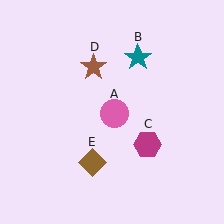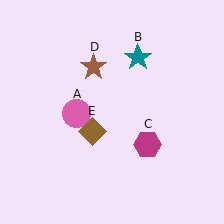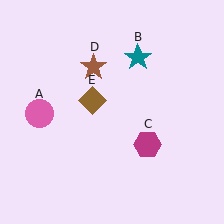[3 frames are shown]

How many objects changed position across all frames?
2 objects changed position: pink circle (object A), brown diamond (object E).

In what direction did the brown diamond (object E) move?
The brown diamond (object E) moved up.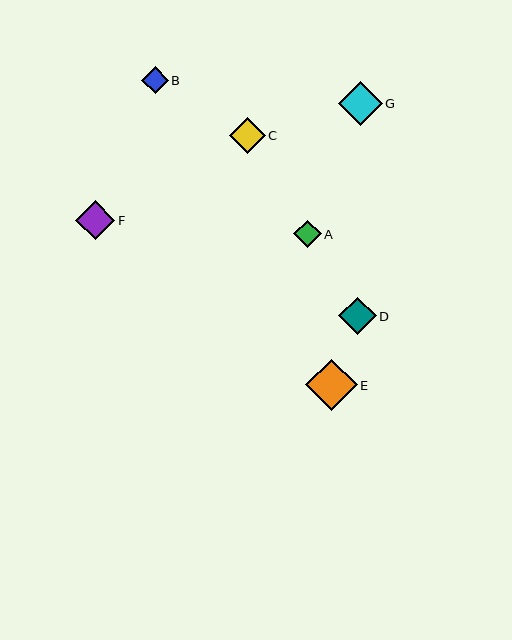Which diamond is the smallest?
Diamond B is the smallest with a size of approximately 27 pixels.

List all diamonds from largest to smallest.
From largest to smallest: E, G, F, D, C, A, B.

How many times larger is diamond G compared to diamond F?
Diamond G is approximately 1.1 times the size of diamond F.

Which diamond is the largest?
Diamond E is the largest with a size of approximately 51 pixels.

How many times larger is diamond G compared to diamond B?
Diamond G is approximately 1.6 times the size of diamond B.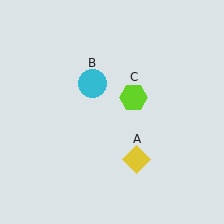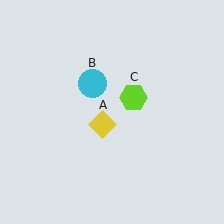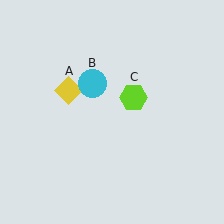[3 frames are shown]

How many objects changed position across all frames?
1 object changed position: yellow diamond (object A).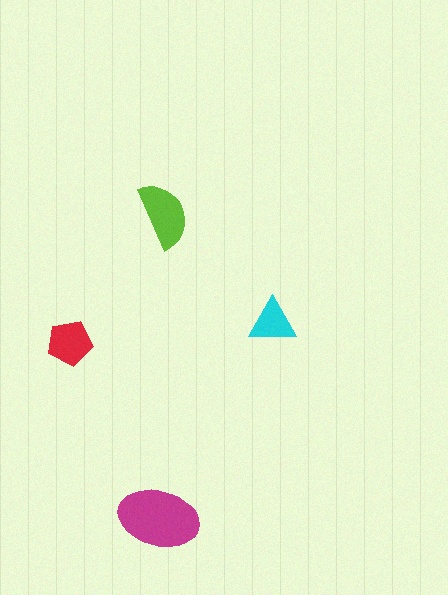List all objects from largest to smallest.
The magenta ellipse, the lime semicircle, the red pentagon, the cyan triangle.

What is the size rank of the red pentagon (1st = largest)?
3rd.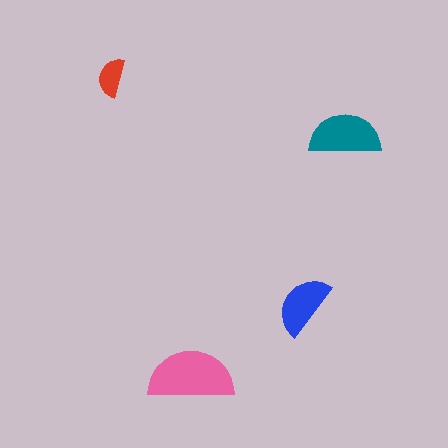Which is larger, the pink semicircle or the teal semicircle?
The pink one.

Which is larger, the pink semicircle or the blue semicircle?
The pink one.